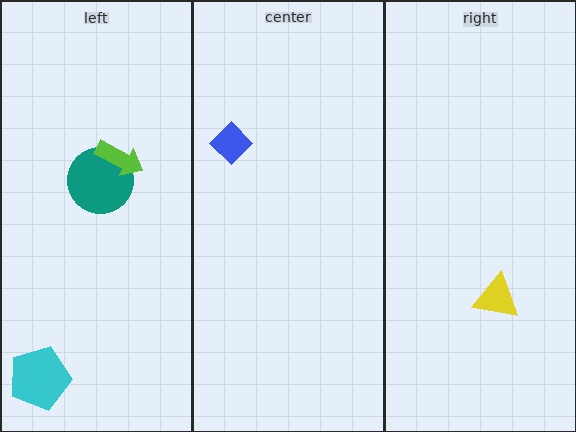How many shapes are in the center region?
1.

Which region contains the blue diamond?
The center region.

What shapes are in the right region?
The yellow triangle.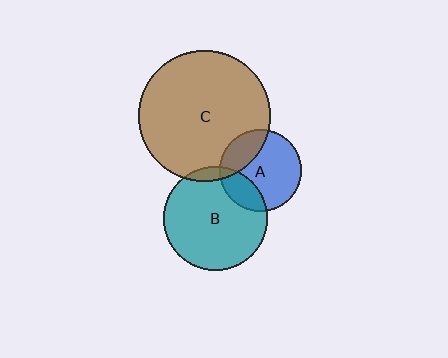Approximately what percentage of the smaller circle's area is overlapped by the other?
Approximately 5%.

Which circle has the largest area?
Circle C (brown).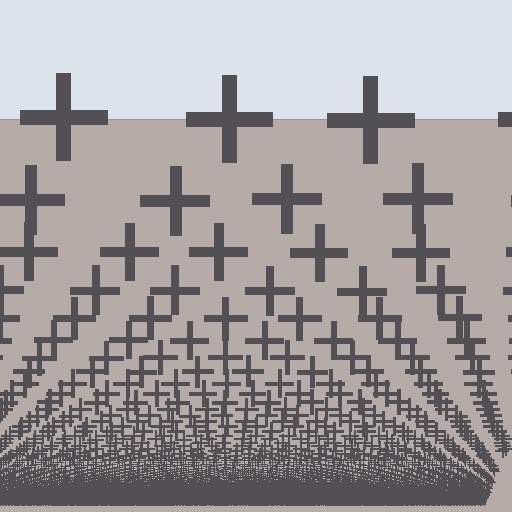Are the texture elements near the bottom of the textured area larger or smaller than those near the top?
Smaller. The gradient is inverted — elements near the bottom are smaller and denser.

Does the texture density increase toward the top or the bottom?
Density increases toward the bottom.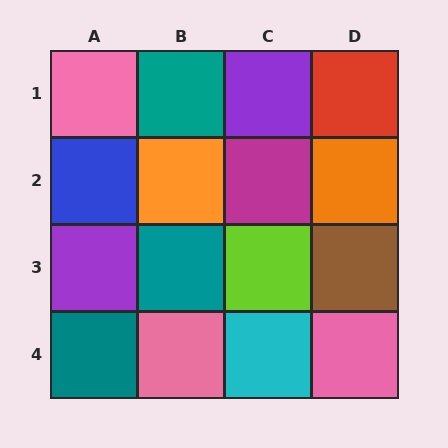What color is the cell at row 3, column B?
Teal.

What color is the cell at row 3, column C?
Lime.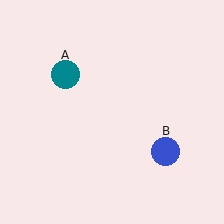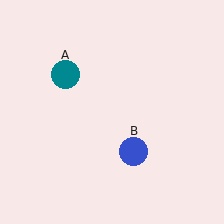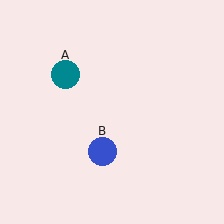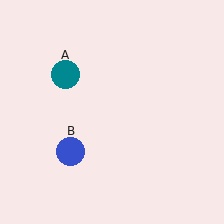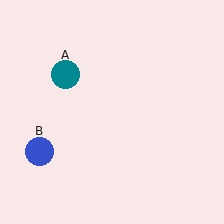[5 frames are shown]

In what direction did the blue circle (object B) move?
The blue circle (object B) moved left.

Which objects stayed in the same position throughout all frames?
Teal circle (object A) remained stationary.